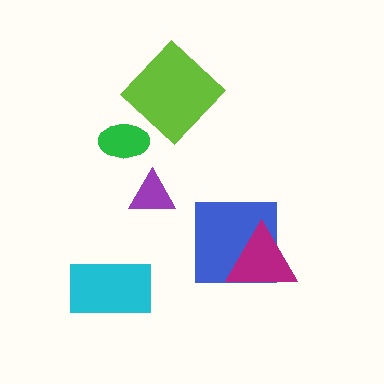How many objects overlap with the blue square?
1 object overlaps with the blue square.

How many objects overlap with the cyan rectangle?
0 objects overlap with the cyan rectangle.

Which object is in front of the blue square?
The magenta triangle is in front of the blue square.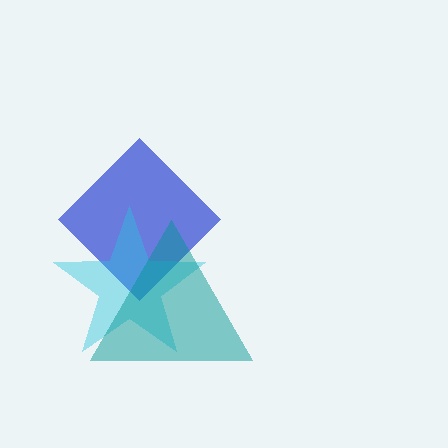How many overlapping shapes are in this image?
There are 3 overlapping shapes in the image.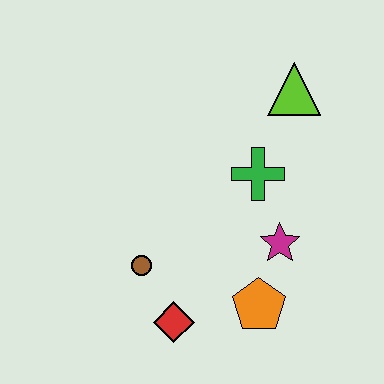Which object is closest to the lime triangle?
The green cross is closest to the lime triangle.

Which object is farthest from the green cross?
The red diamond is farthest from the green cross.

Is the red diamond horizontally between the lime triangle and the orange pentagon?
No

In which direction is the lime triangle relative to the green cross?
The lime triangle is above the green cross.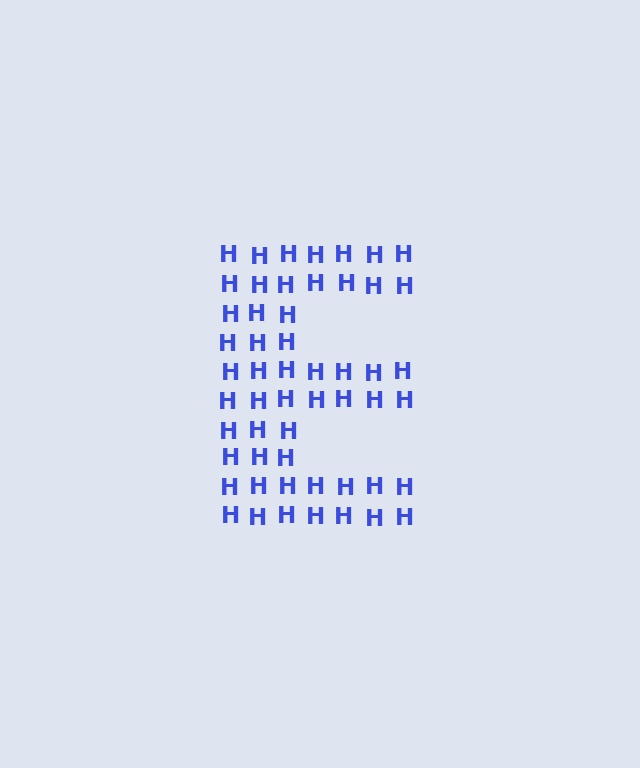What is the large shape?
The large shape is the letter E.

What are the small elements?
The small elements are letter H's.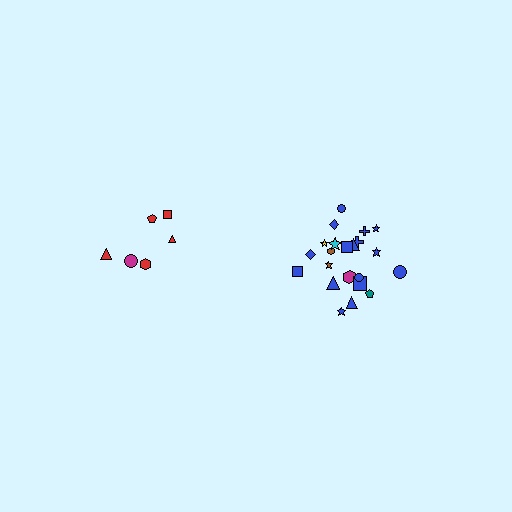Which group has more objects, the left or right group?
The right group.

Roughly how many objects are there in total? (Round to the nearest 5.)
Roughly 30 objects in total.